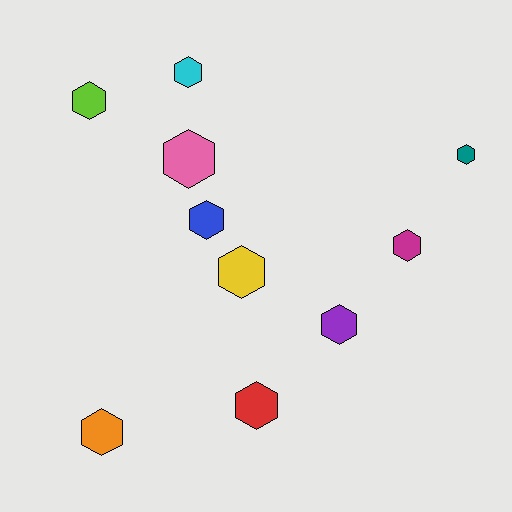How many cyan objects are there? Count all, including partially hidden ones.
There is 1 cyan object.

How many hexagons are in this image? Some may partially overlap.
There are 10 hexagons.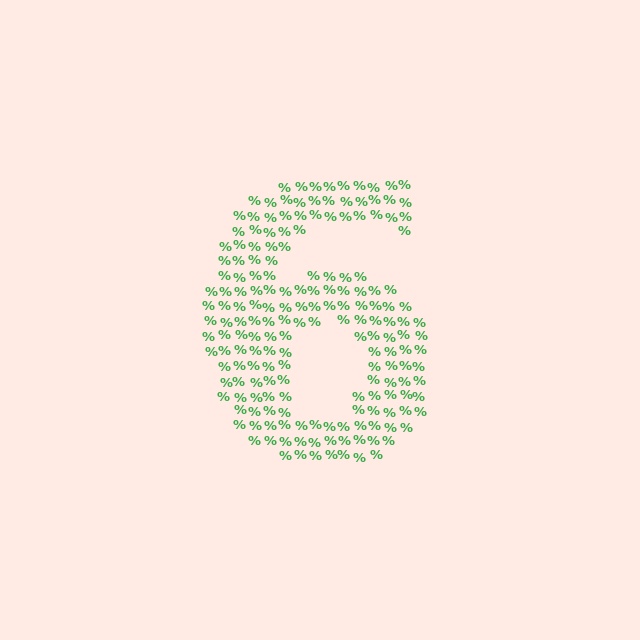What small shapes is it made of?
It is made of small percent signs.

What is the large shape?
The large shape is the digit 6.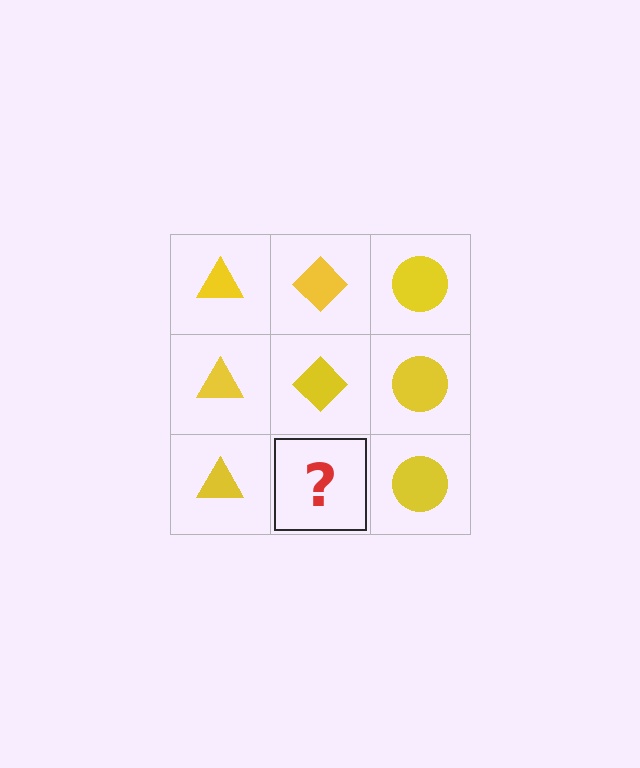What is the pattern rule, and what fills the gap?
The rule is that each column has a consistent shape. The gap should be filled with a yellow diamond.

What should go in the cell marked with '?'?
The missing cell should contain a yellow diamond.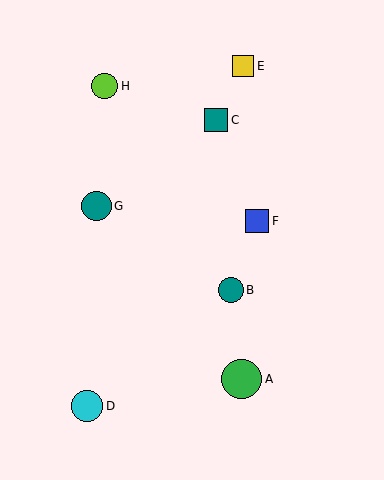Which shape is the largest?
The green circle (labeled A) is the largest.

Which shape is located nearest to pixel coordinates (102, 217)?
The teal circle (labeled G) at (96, 206) is nearest to that location.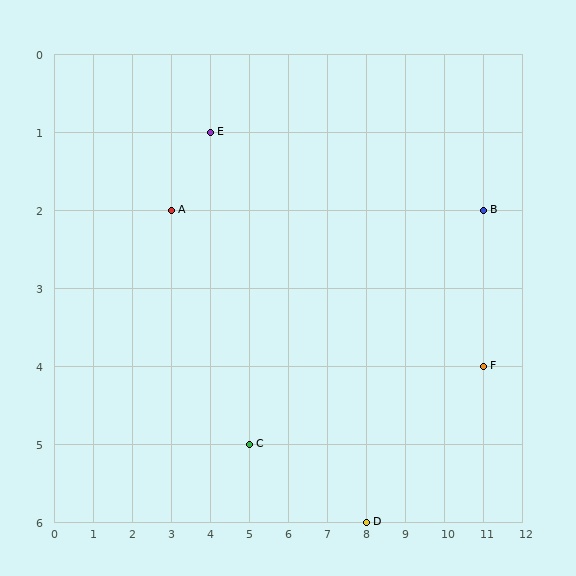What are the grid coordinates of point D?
Point D is at grid coordinates (8, 6).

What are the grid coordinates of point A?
Point A is at grid coordinates (3, 2).